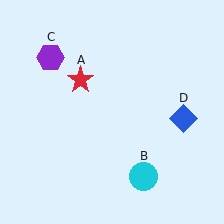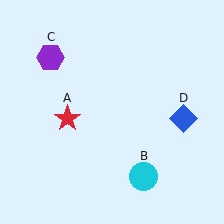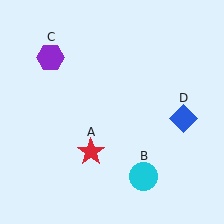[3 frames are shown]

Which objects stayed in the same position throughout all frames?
Cyan circle (object B) and purple hexagon (object C) and blue diamond (object D) remained stationary.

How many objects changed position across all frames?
1 object changed position: red star (object A).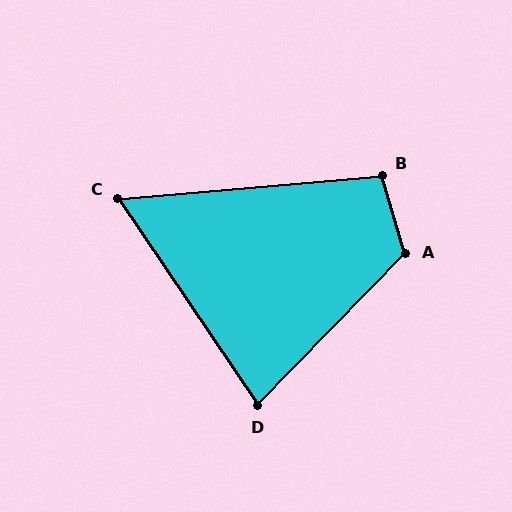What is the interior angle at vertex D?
Approximately 78 degrees (acute).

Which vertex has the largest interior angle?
A, at approximately 119 degrees.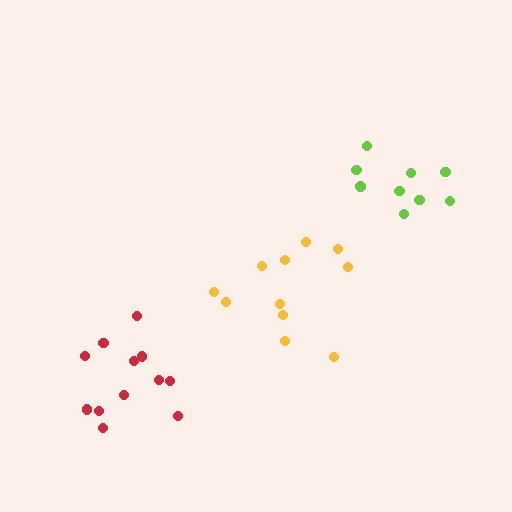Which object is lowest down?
The red cluster is bottommost.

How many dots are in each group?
Group 1: 11 dots, Group 2: 12 dots, Group 3: 9 dots (32 total).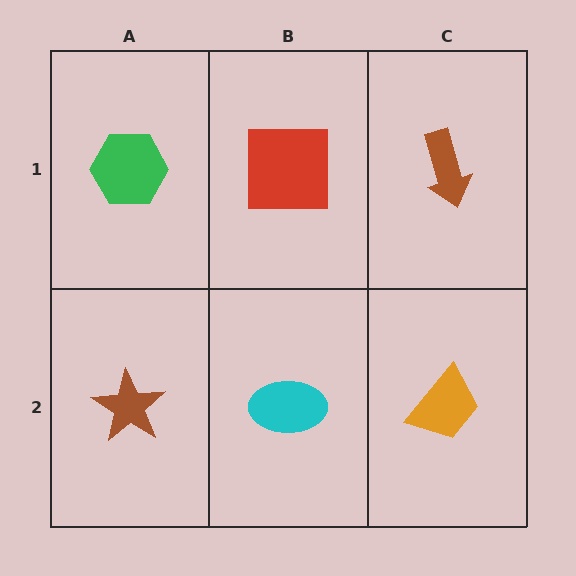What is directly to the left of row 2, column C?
A cyan ellipse.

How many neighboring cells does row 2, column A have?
2.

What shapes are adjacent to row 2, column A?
A green hexagon (row 1, column A), a cyan ellipse (row 2, column B).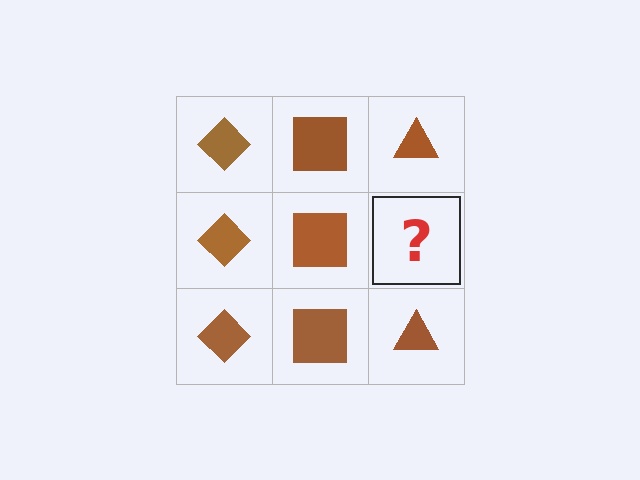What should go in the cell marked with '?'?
The missing cell should contain a brown triangle.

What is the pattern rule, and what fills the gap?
The rule is that each column has a consistent shape. The gap should be filled with a brown triangle.